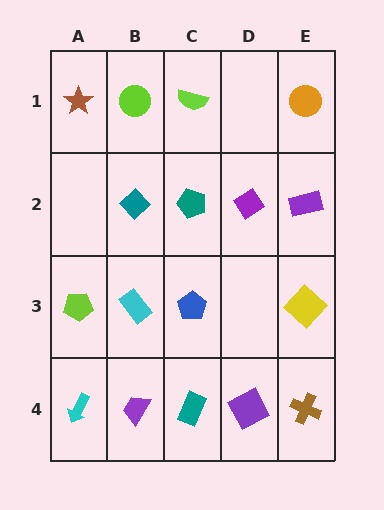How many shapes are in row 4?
5 shapes.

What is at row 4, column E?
A brown cross.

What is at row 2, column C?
A teal pentagon.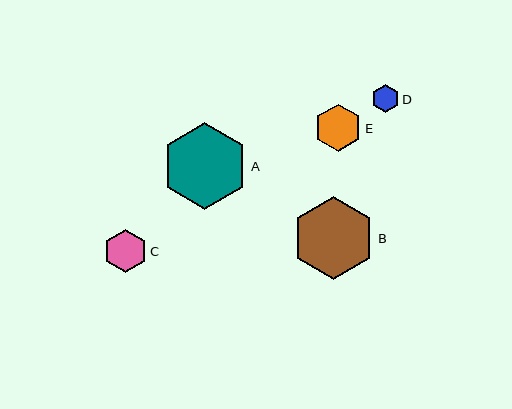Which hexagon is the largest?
Hexagon A is the largest with a size of approximately 87 pixels.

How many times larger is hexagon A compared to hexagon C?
Hexagon A is approximately 2.0 times the size of hexagon C.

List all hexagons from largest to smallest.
From largest to smallest: A, B, E, C, D.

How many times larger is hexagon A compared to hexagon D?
Hexagon A is approximately 3.2 times the size of hexagon D.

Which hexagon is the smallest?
Hexagon D is the smallest with a size of approximately 27 pixels.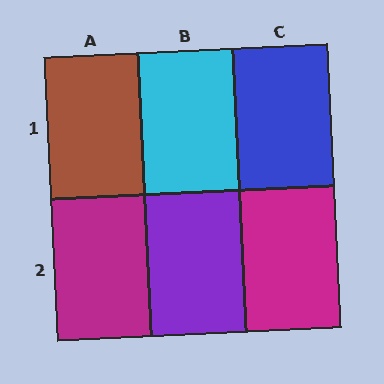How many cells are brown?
1 cell is brown.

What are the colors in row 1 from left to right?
Brown, cyan, blue.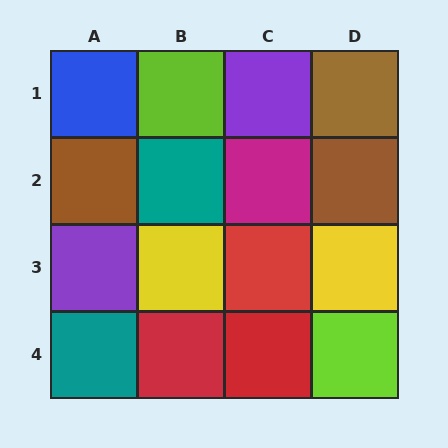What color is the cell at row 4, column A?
Teal.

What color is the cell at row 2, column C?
Magenta.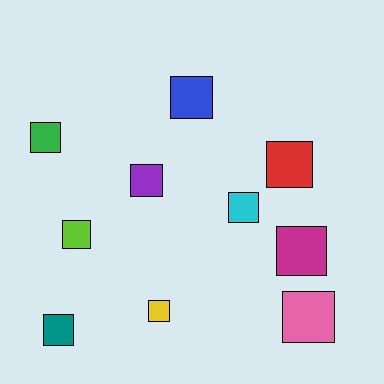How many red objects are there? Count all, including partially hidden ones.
There is 1 red object.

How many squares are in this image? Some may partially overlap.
There are 10 squares.